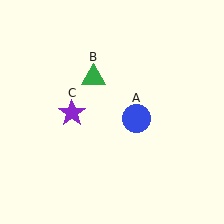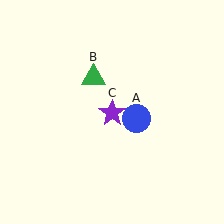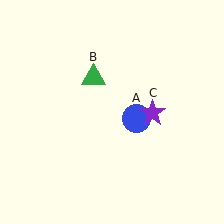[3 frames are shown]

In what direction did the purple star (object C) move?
The purple star (object C) moved right.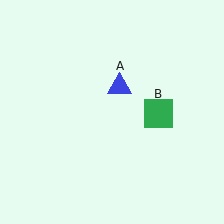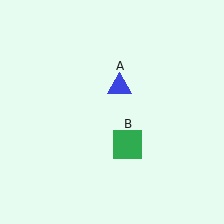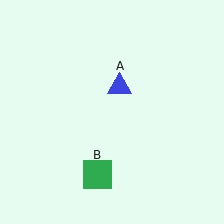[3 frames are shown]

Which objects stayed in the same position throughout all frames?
Blue triangle (object A) remained stationary.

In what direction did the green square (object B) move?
The green square (object B) moved down and to the left.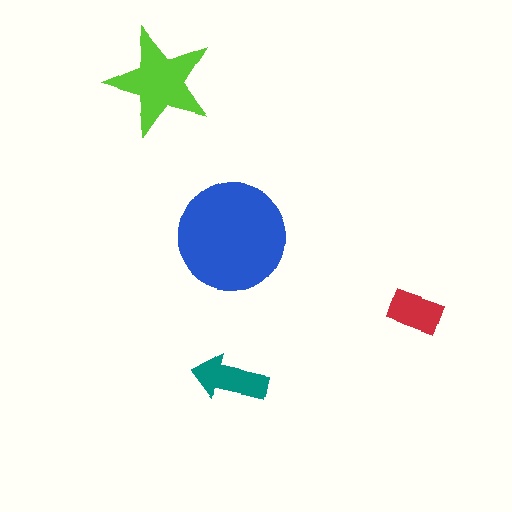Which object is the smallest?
The red rectangle.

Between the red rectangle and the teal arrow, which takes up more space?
The teal arrow.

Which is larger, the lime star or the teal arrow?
The lime star.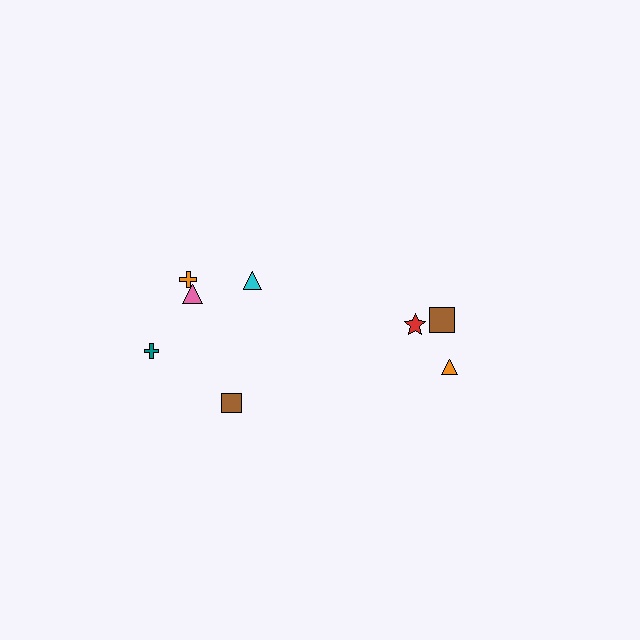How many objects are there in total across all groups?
There are 8 objects.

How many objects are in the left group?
There are 5 objects.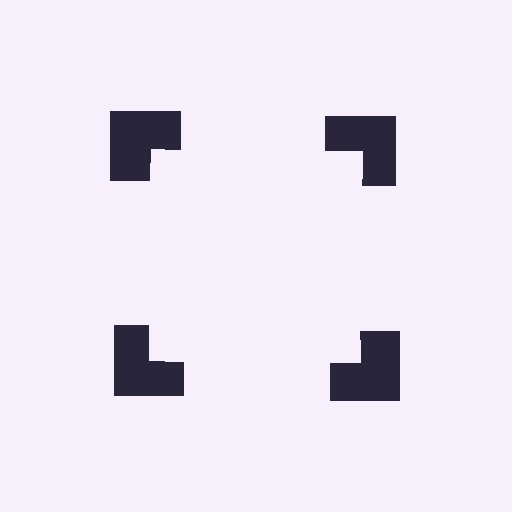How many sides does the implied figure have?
4 sides.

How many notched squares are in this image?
There are 4 — one at each vertex of the illusory square.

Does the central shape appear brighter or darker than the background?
It typically appears slightly brighter than the background, even though no actual brightness change is drawn.